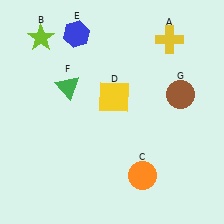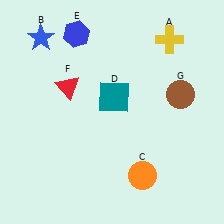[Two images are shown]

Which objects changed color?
B changed from lime to blue. D changed from yellow to teal. F changed from green to red.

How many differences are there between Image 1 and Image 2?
There are 3 differences between the two images.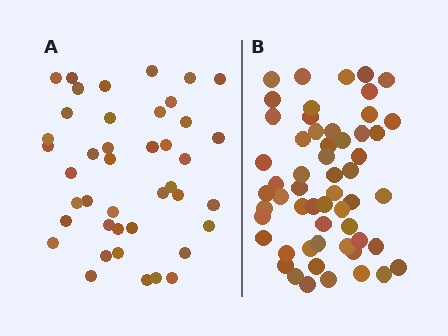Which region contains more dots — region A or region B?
Region B (the right region) has more dots.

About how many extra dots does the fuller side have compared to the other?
Region B has approximately 15 more dots than region A.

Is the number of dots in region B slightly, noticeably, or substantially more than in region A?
Region B has noticeably more, but not dramatically so. The ratio is roughly 1.3 to 1.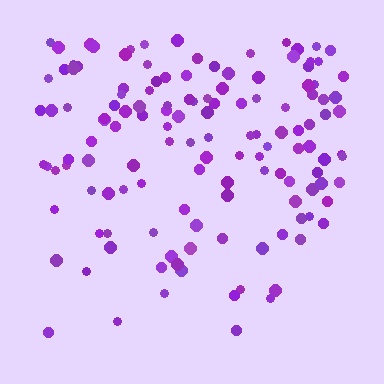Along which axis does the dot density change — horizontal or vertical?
Vertical.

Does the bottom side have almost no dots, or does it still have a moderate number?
Still a moderate number, just noticeably fewer than the top.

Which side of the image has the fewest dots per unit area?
The bottom.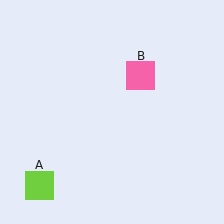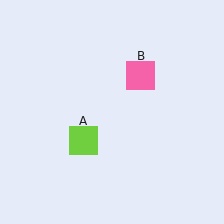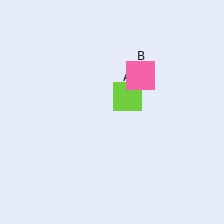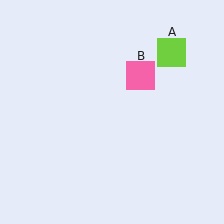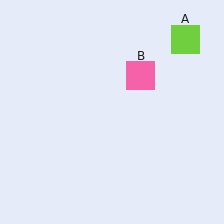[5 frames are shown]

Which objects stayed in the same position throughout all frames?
Pink square (object B) remained stationary.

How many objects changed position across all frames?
1 object changed position: lime square (object A).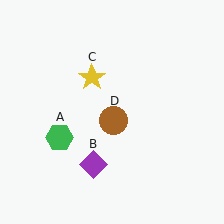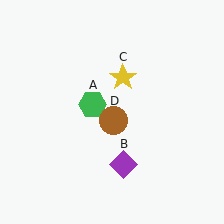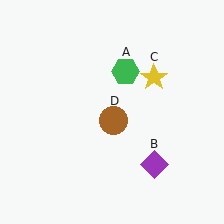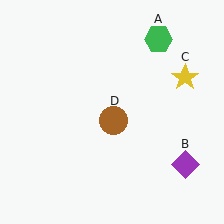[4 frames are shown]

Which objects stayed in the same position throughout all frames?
Brown circle (object D) remained stationary.